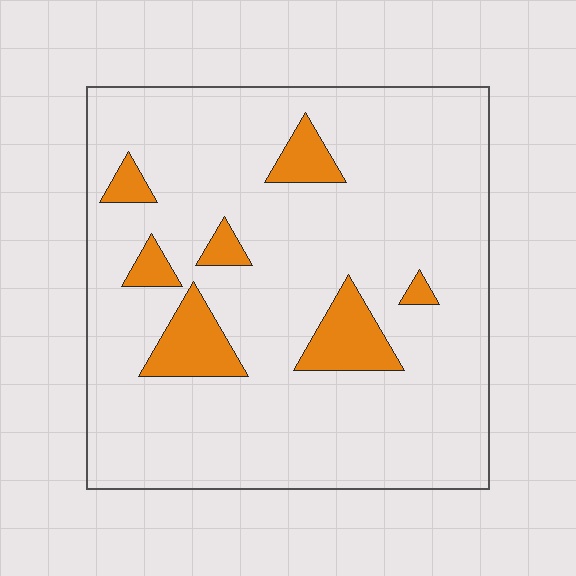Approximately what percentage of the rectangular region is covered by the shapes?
Approximately 10%.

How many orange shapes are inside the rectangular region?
7.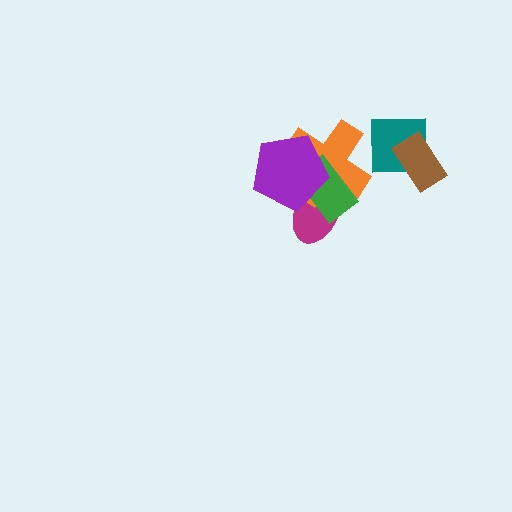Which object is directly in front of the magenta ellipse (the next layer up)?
The orange cross is directly in front of the magenta ellipse.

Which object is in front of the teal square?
The brown rectangle is in front of the teal square.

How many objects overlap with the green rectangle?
3 objects overlap with the green rectangle.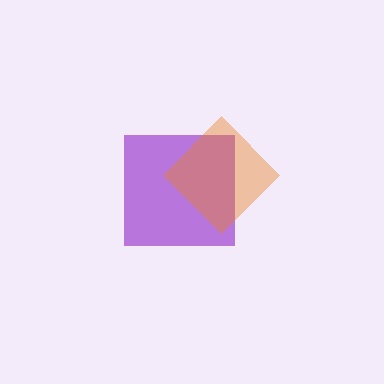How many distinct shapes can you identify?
There are 2 distinct shapes: a purple square, an orange diamond.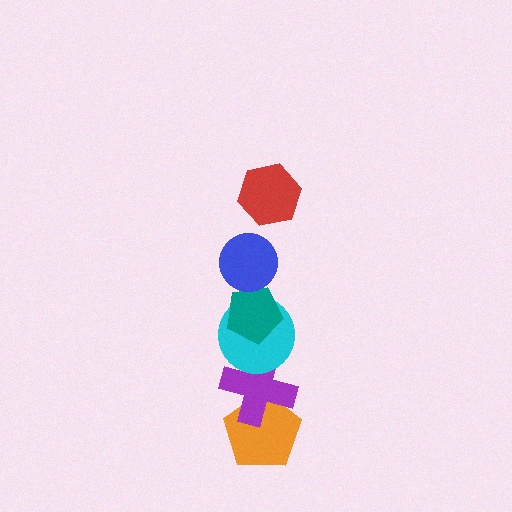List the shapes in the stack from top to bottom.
From top to bottom: the red hexagon, the blue circle, the teal pentagon, the cyan circle, the purple cross, the orange pentagon.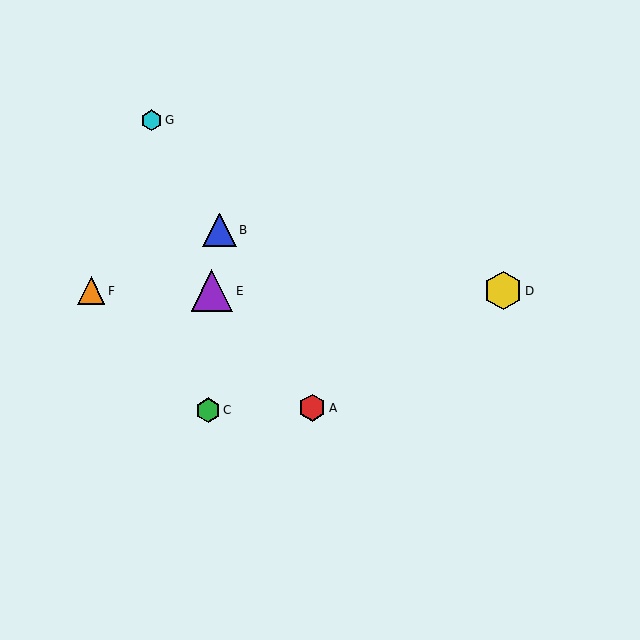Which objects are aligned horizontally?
Objects D, E, F are aligned horizontally.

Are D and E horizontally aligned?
Yes, both are at y≈291.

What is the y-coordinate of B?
Object B is at y≈230.